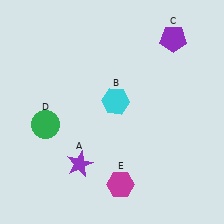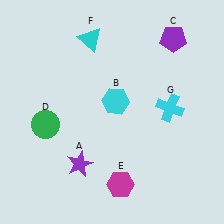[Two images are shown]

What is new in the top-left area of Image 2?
A cyan triangle (F) was added in the top-left area of Image 2.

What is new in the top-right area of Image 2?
A cyan cross (G) was added in the top-right area of Image 2.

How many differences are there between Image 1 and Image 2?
There are 2 differences between the two images.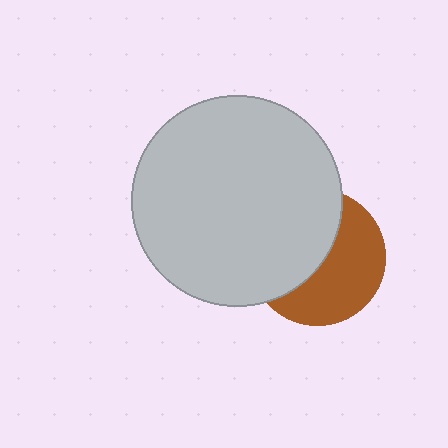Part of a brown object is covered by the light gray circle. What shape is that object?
It is a circle.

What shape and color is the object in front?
The object in front is a light gray circle.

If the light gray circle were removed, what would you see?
You would see the complete brown circle.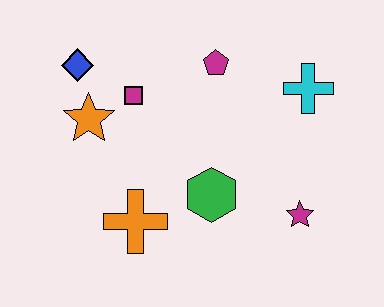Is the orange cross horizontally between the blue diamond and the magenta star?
Yes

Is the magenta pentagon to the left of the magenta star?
Yes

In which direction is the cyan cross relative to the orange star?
The cyan cross is to the right of the orange star.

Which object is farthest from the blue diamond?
The magenta star is farthest from the blue diamond.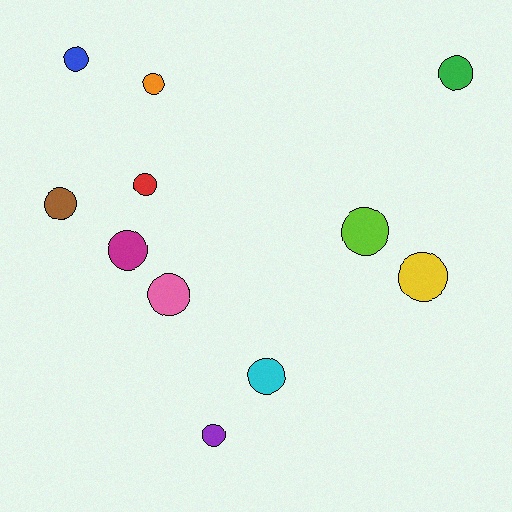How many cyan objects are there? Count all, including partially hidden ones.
There is 1 cyan object.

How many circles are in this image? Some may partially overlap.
There are 11 circles.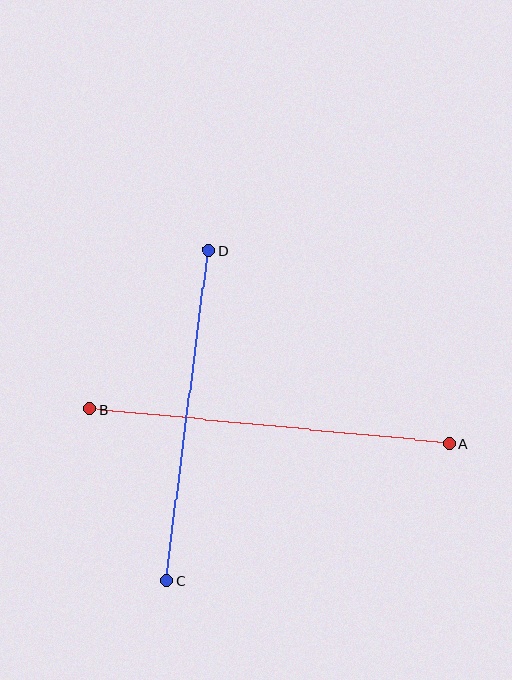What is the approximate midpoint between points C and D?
The midpoint is at approximately (188, 416) pixels.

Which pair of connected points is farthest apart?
Points A and B are farthest apart.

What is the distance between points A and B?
The distance is approximately 361 pixels.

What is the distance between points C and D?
The distance is approximately 333 pixels.